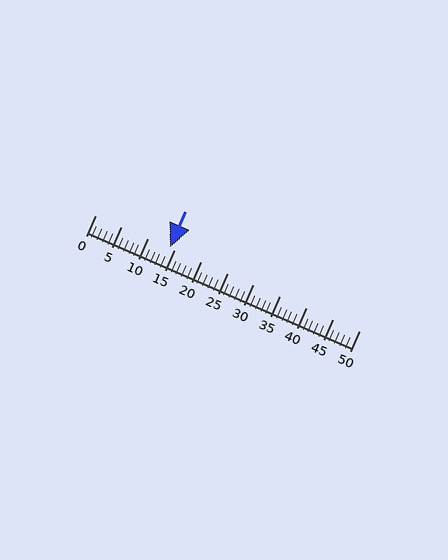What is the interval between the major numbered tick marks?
The major tick marks are spaced 5 units apart.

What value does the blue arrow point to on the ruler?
The blue arrow points to approximately 14.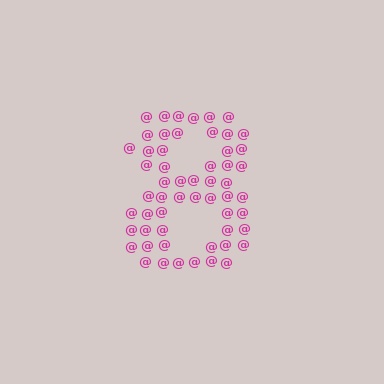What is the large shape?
The large shape is the digit 8.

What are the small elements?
The small elements are at signs.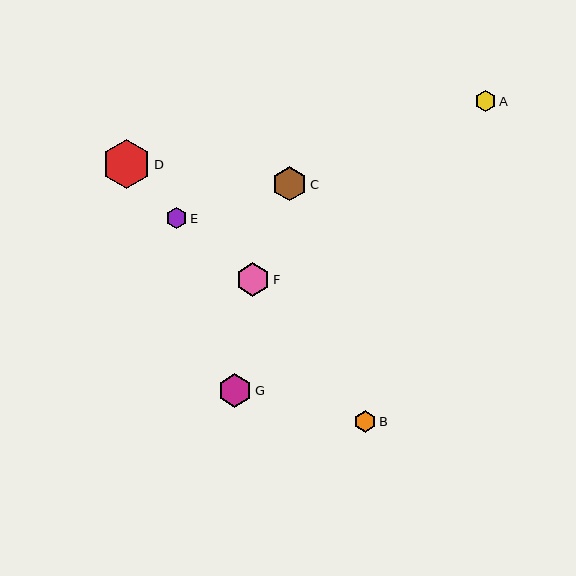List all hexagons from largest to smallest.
From largest to smallest: D, C, G, F, B, A, E.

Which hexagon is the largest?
Hexagon D is the largest with a size of approximately 48 pixels.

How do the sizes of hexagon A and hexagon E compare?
Hexagon A and hexagon E are approximately the same size.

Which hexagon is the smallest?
Hexagon E is the smallest with a size of approximately 21 pixels.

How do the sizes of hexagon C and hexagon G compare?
Hexagon C and hexagon G are approximately the same size.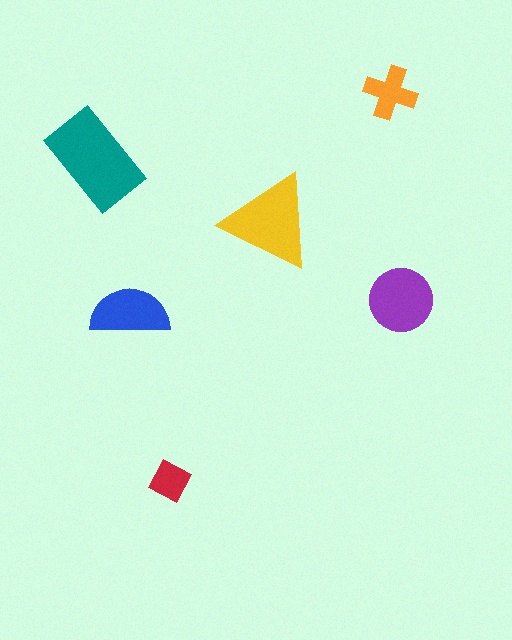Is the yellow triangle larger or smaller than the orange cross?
Larger.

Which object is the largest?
The teal rectangle.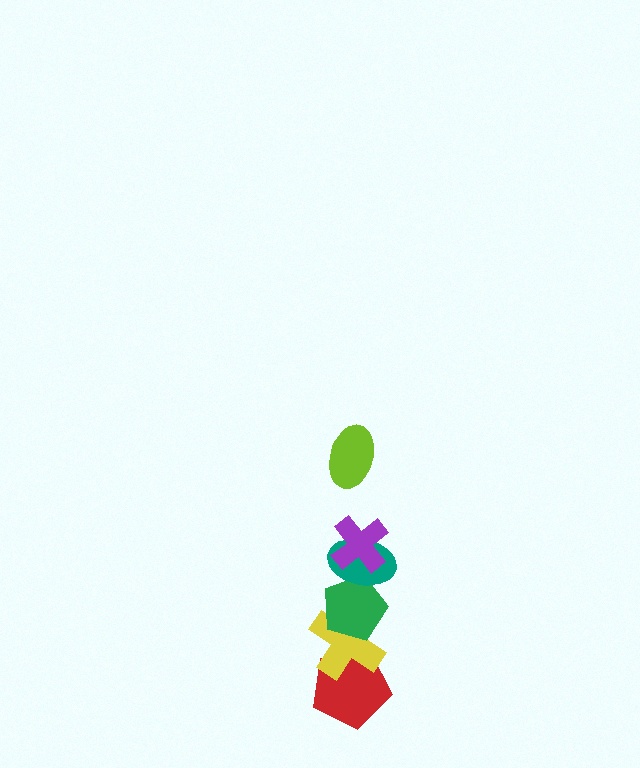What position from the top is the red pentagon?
The red pentagon is 6th from the top.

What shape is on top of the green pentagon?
The teal ellipse is on top of the green pentagon.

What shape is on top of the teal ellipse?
The purple cross is on top of the teal ellipse.